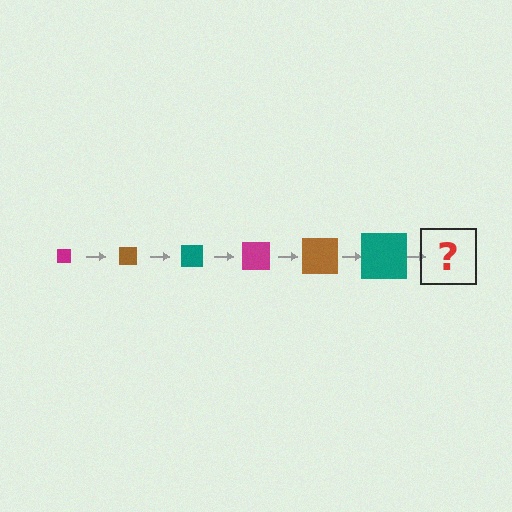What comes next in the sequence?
The next element should be a magenta square, larger than the previous one.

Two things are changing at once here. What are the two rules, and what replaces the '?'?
The two rules are that the square grows larger each step and the color cycles through magenta, brown, and teal. The '?' should be a magenta square, larger than the previous one.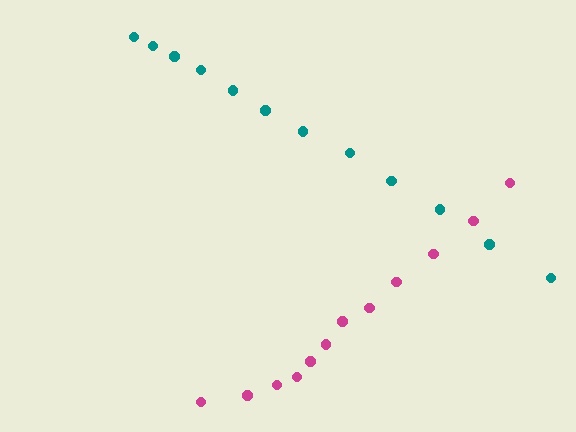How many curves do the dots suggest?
There are 2 distinct paths.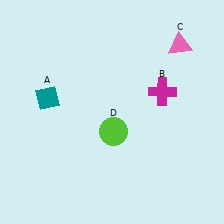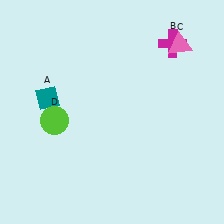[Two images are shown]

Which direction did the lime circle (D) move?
The lime circle (D) moved left.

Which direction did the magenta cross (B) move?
The magenta cross (B) moved up.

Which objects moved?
The objects that moved are: the magenta cross (B), the lime circle (D).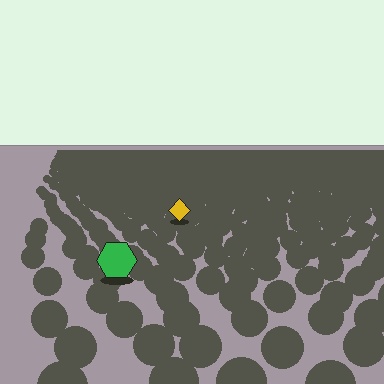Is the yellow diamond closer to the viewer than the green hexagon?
No. The green hexagon is closer — you can tell from the texture gradient: the ground texture is coarser near it.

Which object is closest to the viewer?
The green hexagon is closest. The texture marks near it are larger and more spread out.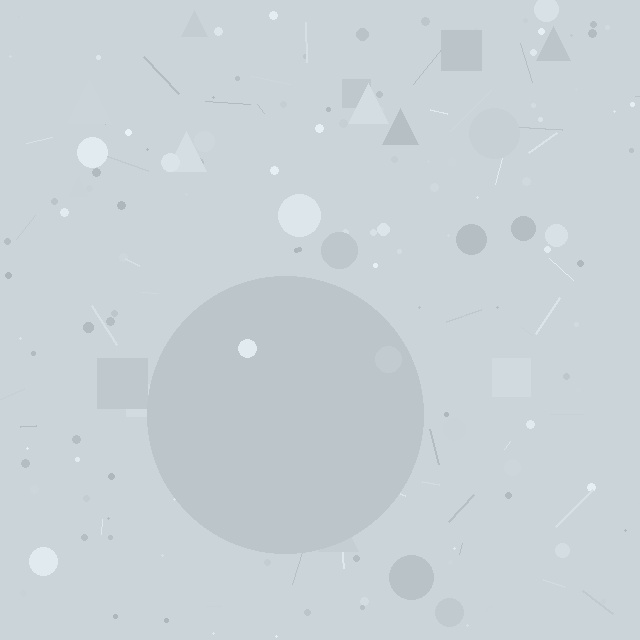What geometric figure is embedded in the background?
A circle is embedded in the background.